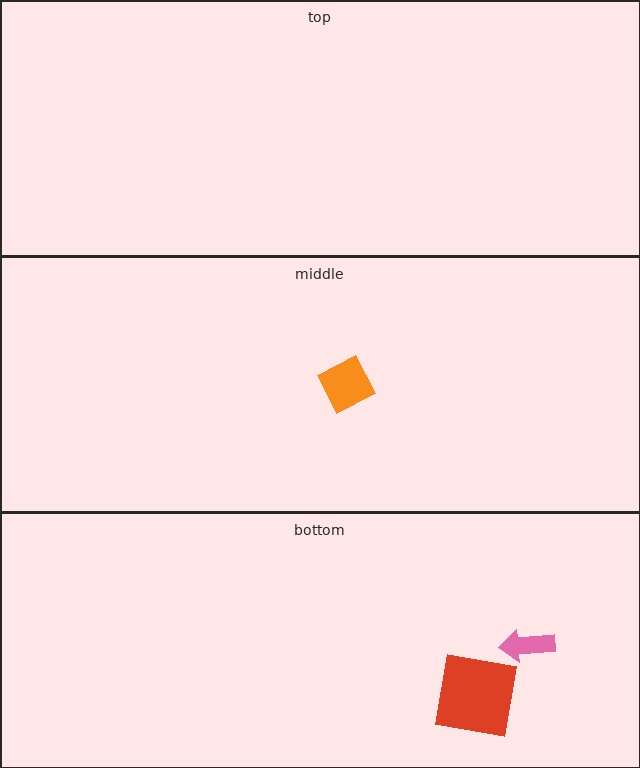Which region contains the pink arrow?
The bottom region.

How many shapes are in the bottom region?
2.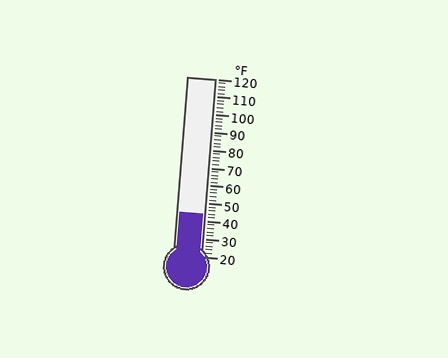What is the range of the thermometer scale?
The thermometer scale ranges from 20°F to 120°F.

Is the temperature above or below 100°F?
The temperature is below 100°F.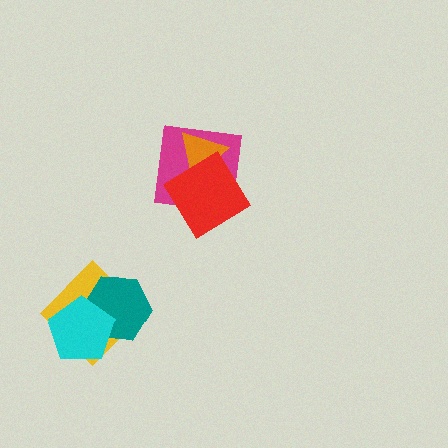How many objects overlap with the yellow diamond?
2 objects overlap with the yellow diamond.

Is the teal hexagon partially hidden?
Yes, it is partially covered by another shape.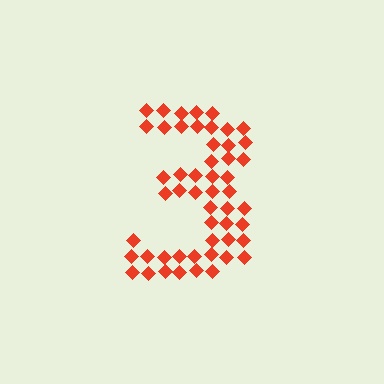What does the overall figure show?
The overall figure shows the digit 3.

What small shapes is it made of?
It is made of small diamonds.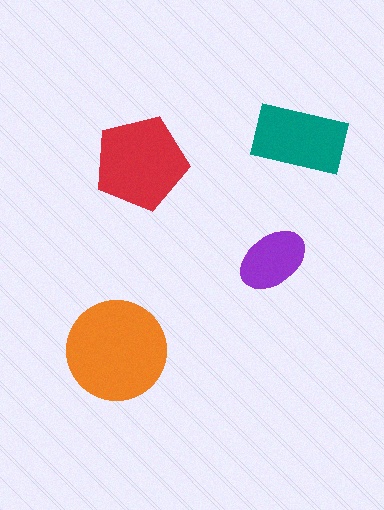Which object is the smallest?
The purple ellipse.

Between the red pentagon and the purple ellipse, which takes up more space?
The red pentagon.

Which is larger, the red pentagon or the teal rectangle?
The red pentagon.